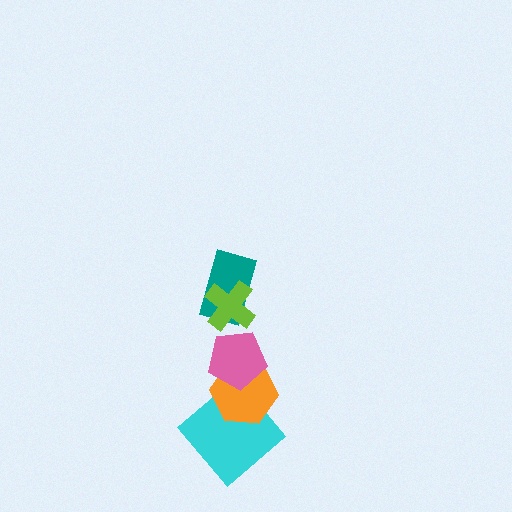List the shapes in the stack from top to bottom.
From top to bottom: the lime cross, the teal rectangle, the pink pentagon, the orange hexagon, the cyan diamond.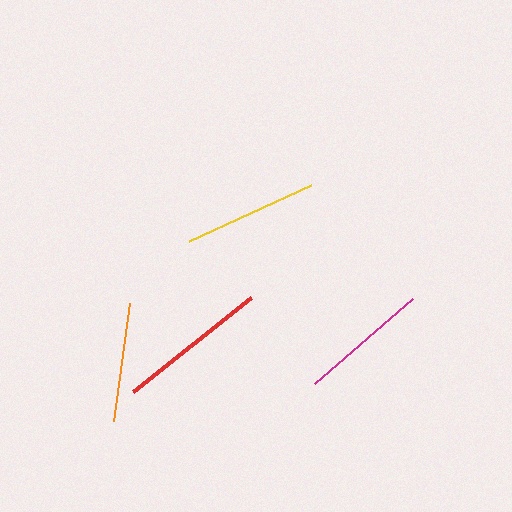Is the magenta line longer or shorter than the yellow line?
The yellow line is longer than the magenta line.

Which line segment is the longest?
The red line is the longest at approximately 151 pixels.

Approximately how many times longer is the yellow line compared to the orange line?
The yellow line is approximately 1.1 times the length of the orange line.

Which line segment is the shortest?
The orange line is the shortest at approximately 119 pixels.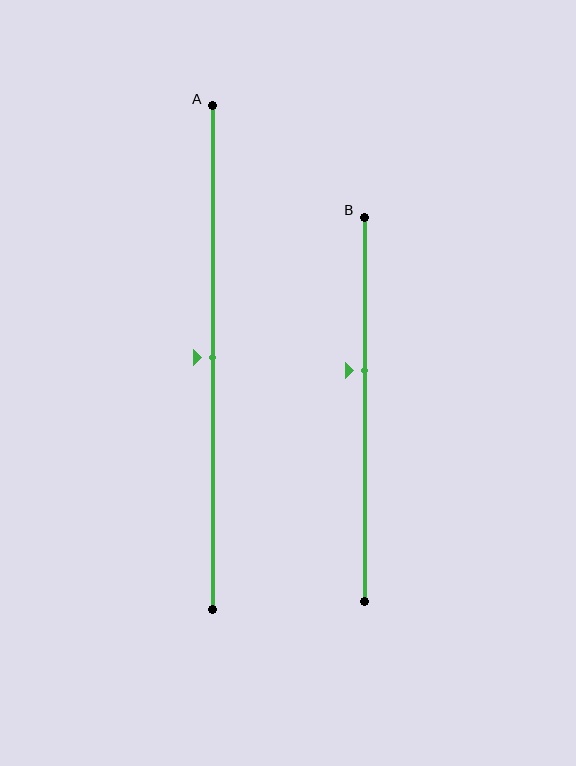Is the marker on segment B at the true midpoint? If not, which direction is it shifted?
No, the marker on segment B is shifted upward by about 10% of the segment length.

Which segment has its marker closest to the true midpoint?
Segment A has its marker closest to the true midpoint.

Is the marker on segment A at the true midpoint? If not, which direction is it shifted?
Yes, the marker on segment A is at the true midpoint.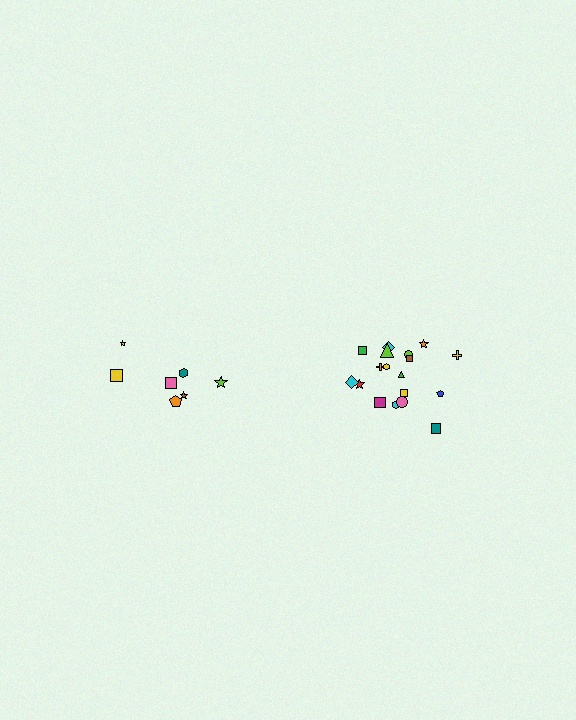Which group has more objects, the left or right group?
The right group.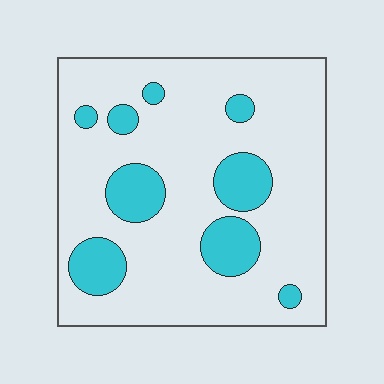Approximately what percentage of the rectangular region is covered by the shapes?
Approximately 20%.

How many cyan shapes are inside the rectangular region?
9.